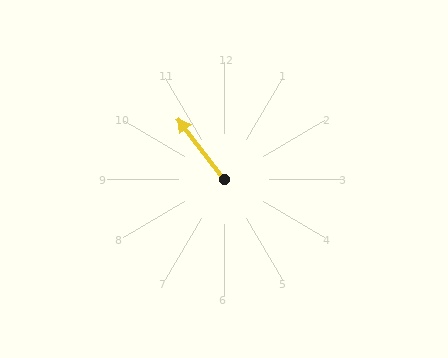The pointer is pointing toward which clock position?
Roughly 11 o'clock.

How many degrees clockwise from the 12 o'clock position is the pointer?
Approximately 322 degrees.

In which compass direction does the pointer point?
Northwest.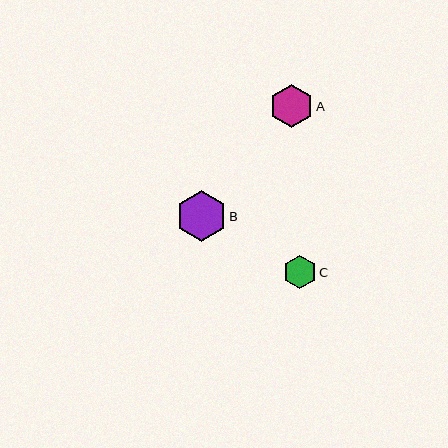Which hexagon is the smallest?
Hexagon C is the smallest with a size of approximately 33 pixels.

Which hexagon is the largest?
Hexagon B is the largest with a size of approximately 51 pixels.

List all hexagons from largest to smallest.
From largest to smallest: B, A, C.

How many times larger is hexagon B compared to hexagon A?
Hexagon B is approximately 1.2 times the size of hexagon A.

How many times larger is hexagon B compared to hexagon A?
Hexagon B is approximately 1.2 times the size of hexagon A.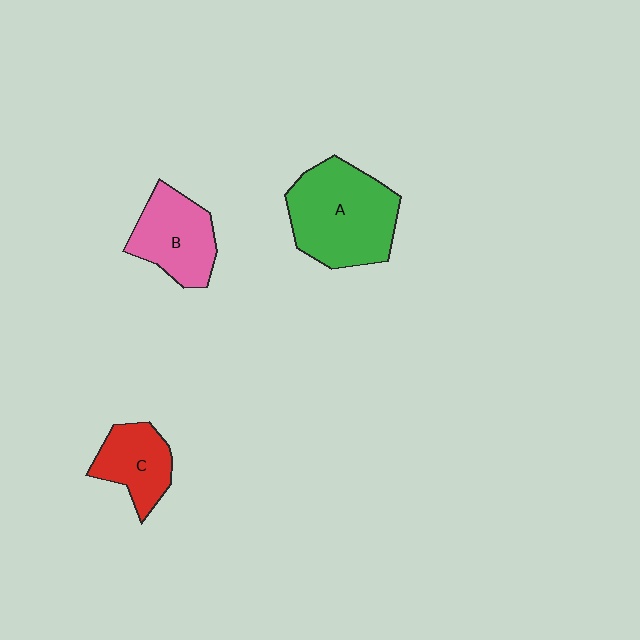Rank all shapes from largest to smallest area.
From largest to smallest: A (green), B (pink), C (red).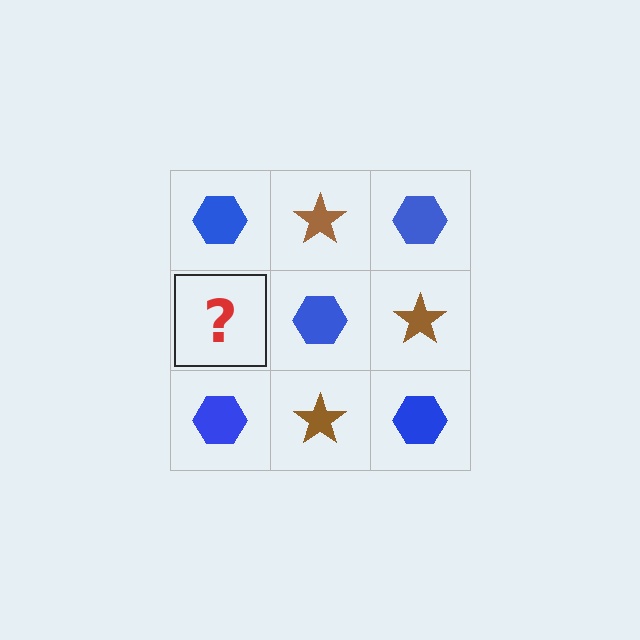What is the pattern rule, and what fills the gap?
The rule is that it alternates blue hexagon and brown star in a checkerboard pattern. The gap should be filled with a brown star.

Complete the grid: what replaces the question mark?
The question mark should be replaced with a brown star.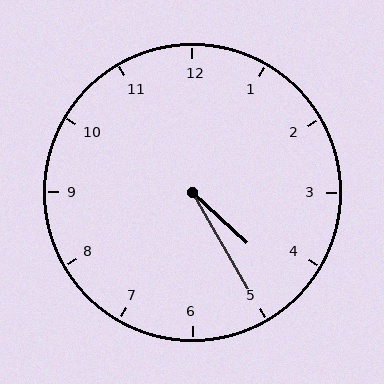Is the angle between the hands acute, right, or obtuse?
It is acute.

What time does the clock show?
4:25.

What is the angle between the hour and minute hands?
Approximately 18 degrees.